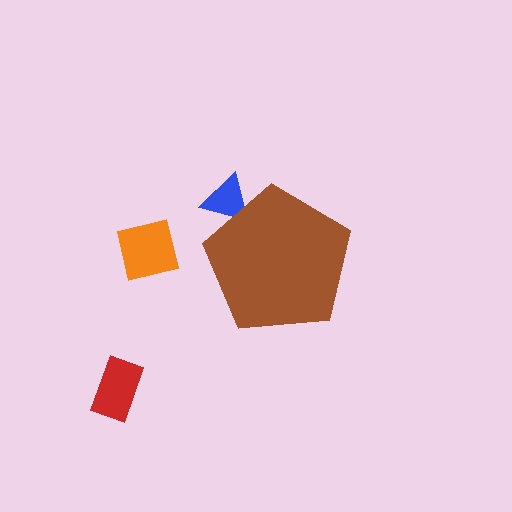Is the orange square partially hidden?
No, the orange square is fully visible.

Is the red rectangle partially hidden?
No, the red rectangle is fully visible.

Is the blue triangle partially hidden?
Yes, the blue triangle is partially hidden behind the brown pentagon.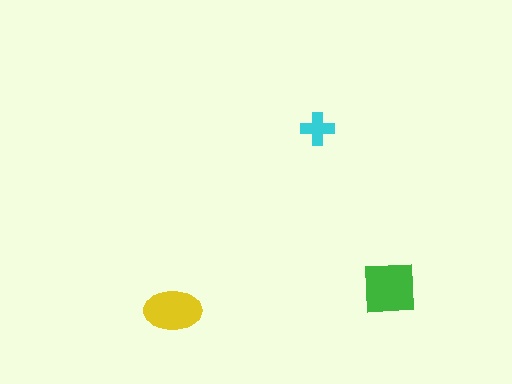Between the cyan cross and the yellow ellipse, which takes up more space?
The yellow ellipse.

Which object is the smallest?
The cyan cross.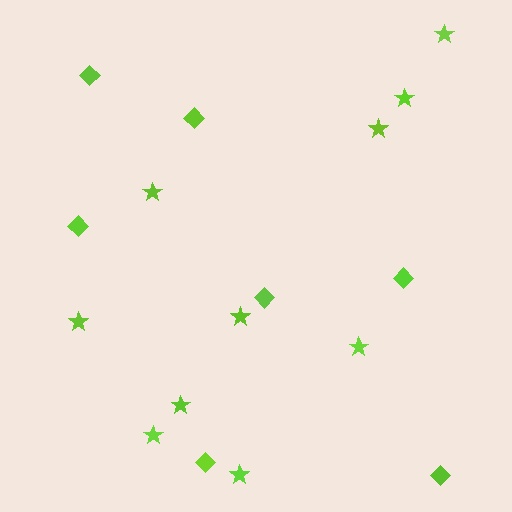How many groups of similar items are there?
There are 2 groups: one group of diamonds (7) and one group of stars (10).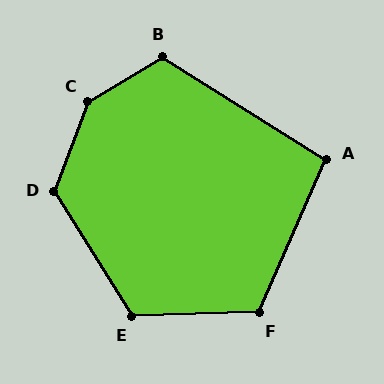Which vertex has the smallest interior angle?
A, at approximately 98 degrees.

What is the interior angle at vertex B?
Approximately 117 degrees (obtuse).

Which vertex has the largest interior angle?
C, at approximately 141 degrees.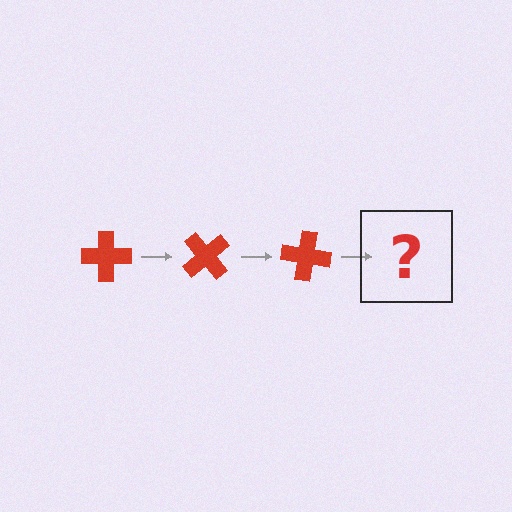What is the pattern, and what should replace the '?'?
The pattern is that the cross rotates 50 degrees each step. The '?' should be a red cross rotated 150 degrees.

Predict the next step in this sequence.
The next step is a red cross rotated 150 degrees.